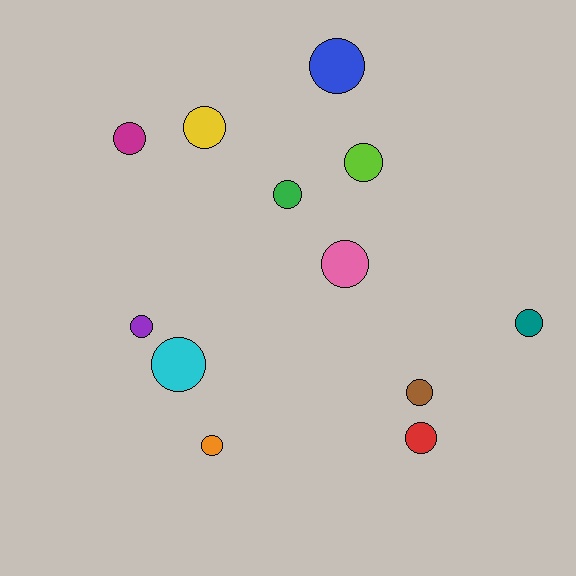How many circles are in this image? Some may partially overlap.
There are 12 circles.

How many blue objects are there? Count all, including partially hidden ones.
There is 1 blue object.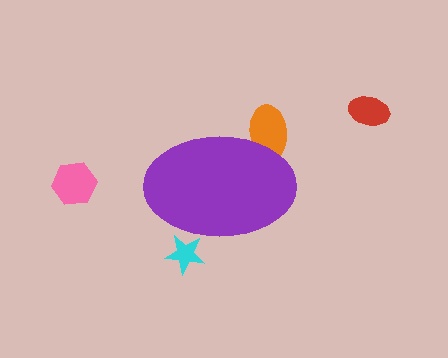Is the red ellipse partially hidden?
No, the red ellipse is fully visible.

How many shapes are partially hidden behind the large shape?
2 shapes are partially hidden.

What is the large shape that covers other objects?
A purple ellipse.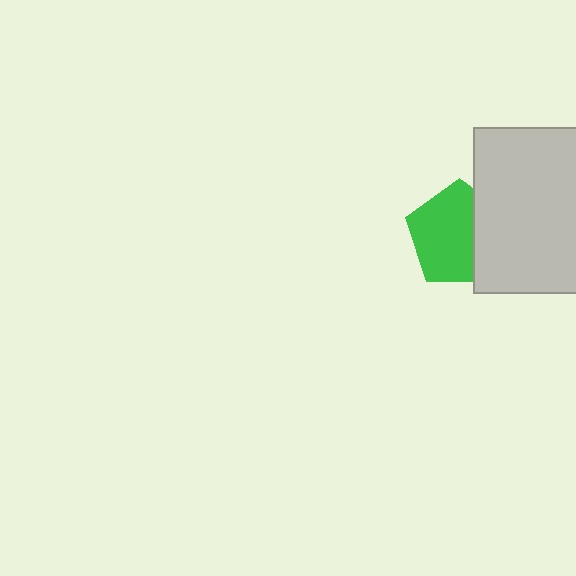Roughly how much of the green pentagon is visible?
Most of it is visible (roughly 67%).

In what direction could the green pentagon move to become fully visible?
The green pentagon could move left. That would shift it out from behind the light gray rectangle entirely.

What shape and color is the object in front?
The object in front is a light gray rectangle.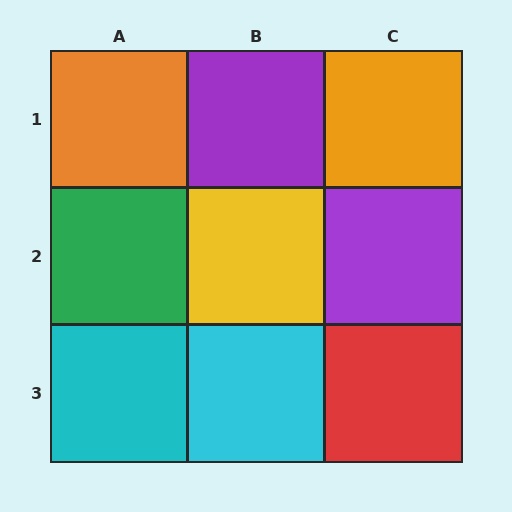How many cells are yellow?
1 cell is yellow.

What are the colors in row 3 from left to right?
Cyan, cyan, red.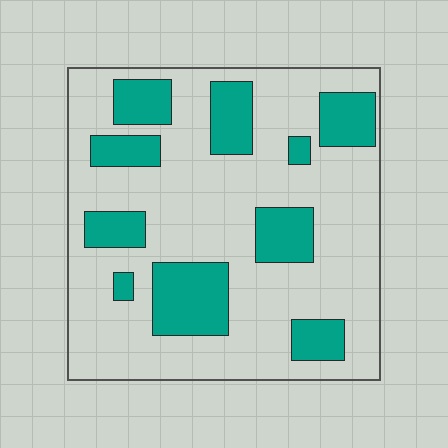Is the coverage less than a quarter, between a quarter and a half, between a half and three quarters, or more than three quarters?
Between a quarter and a half.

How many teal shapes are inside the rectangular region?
10.